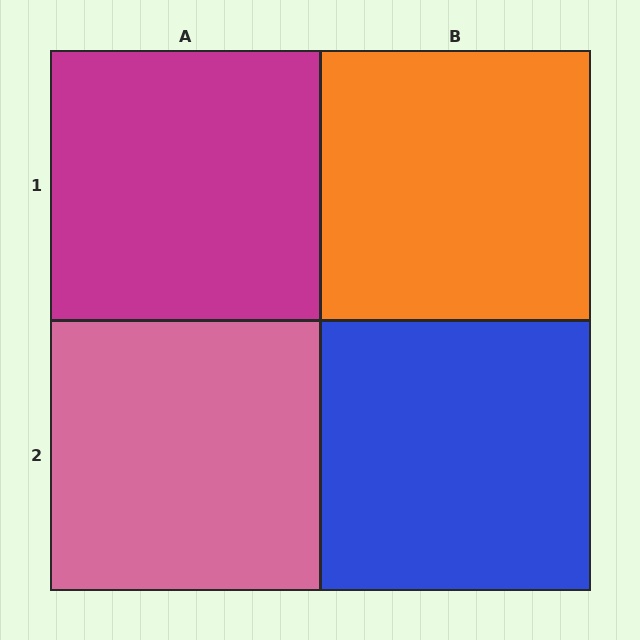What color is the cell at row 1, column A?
Magenta.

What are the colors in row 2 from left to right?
Pink, blue.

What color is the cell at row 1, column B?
Orange.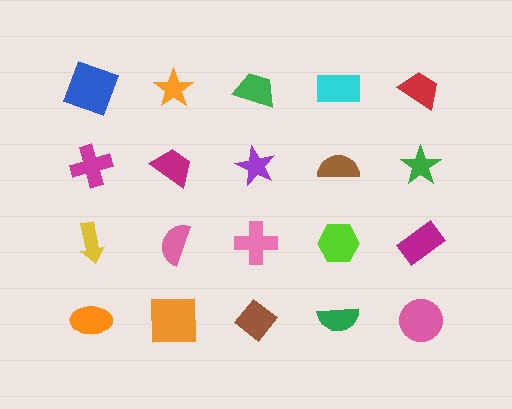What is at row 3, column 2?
A pink semicircle.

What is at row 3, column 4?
A lime hexagon.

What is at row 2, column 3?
A purple star.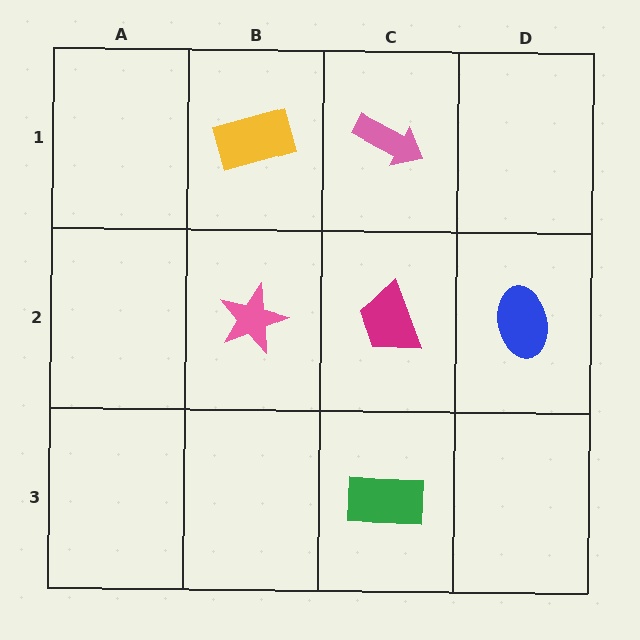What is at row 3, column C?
A green rectangle.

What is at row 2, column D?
A blue ellipse.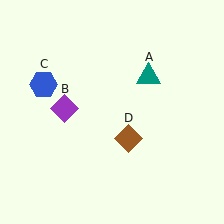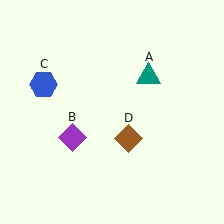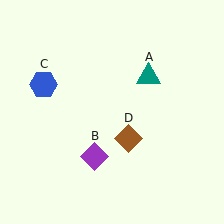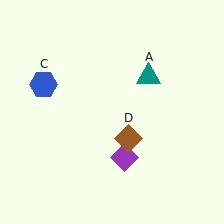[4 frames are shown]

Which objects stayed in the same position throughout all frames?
Teal triangle (object A) and blue hexagon (object C) and brown diamond (object D) remained stationary.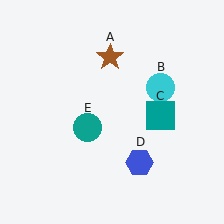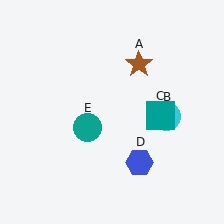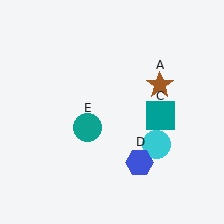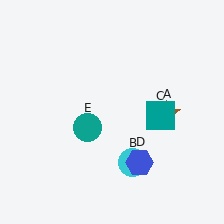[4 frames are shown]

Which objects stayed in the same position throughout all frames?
Teal square (object C) and blue hexagon (object D) and teal circle (object E) remained stationary.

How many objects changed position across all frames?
2 objects changed position: brown star (object A), cyan circle (object B).